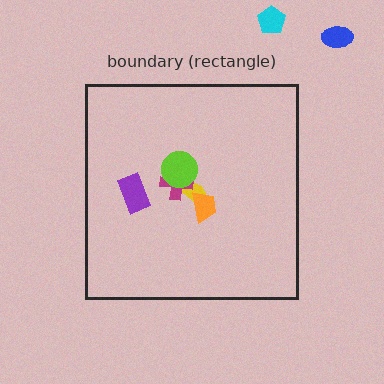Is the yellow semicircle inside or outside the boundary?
Inside.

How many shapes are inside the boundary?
5 inside, 2 outside.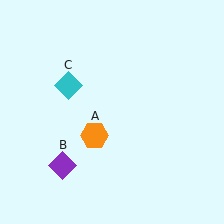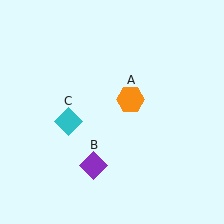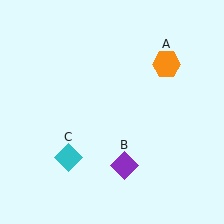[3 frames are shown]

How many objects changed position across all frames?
3 objects changed position: orange hexagon (object A), purple diamond (object B), cyan diamond (object C).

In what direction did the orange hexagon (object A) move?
The orange hexagon (object A) moved up and to the right.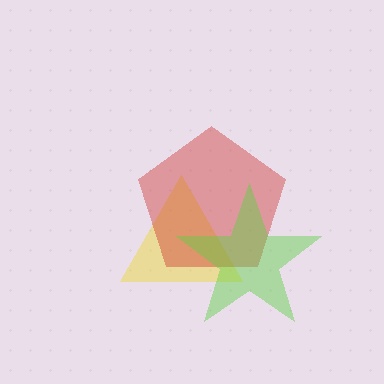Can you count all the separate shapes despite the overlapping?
Yes, there are 3 separate shapes.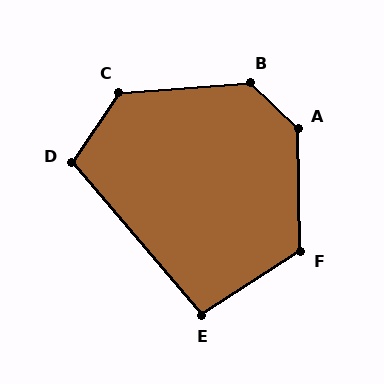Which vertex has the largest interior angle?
A, at approximately 135 degrees.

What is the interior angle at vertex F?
Approximately 122 degrees (obtuse).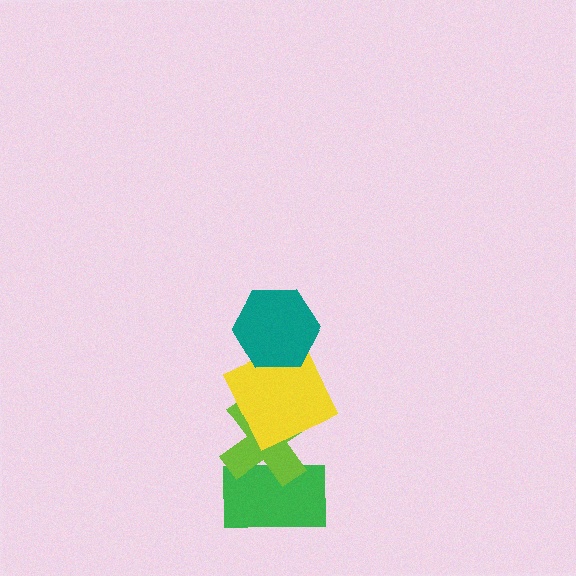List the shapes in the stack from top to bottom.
From top to bottom: the teal hexagon, the yellow square, the lime cross, the green rectangle.